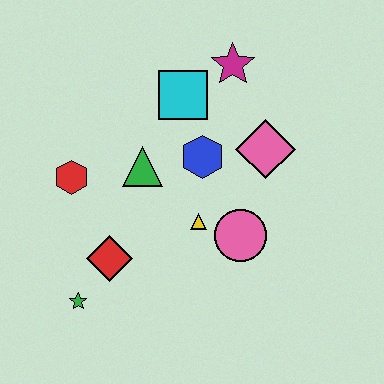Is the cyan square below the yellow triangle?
No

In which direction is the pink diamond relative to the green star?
The pink diamond is to the right of the green star.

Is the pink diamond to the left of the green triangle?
No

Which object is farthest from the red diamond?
The magenta star is farthest from the red diamond.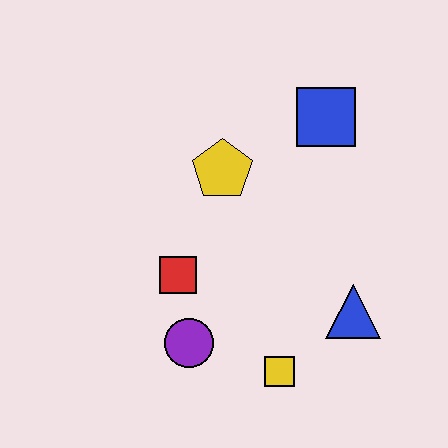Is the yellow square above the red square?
No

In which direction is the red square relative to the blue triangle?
The red square is to the left of the blue triangle.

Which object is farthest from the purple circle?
The blue square is farthest from the purple circle.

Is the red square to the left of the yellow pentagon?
Yes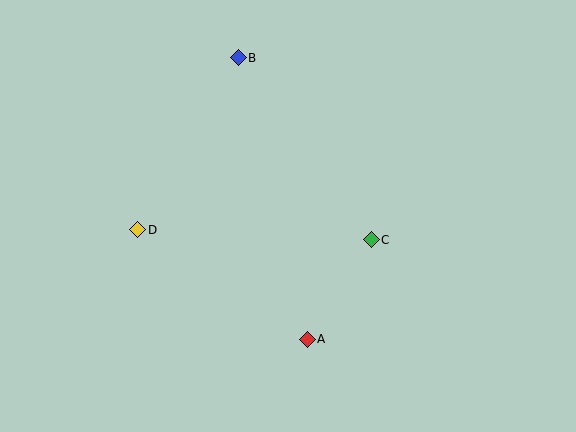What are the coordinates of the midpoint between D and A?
The midpoint between D and A is at (223, 284).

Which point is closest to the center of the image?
Point C at (371, 240) is closest to the center.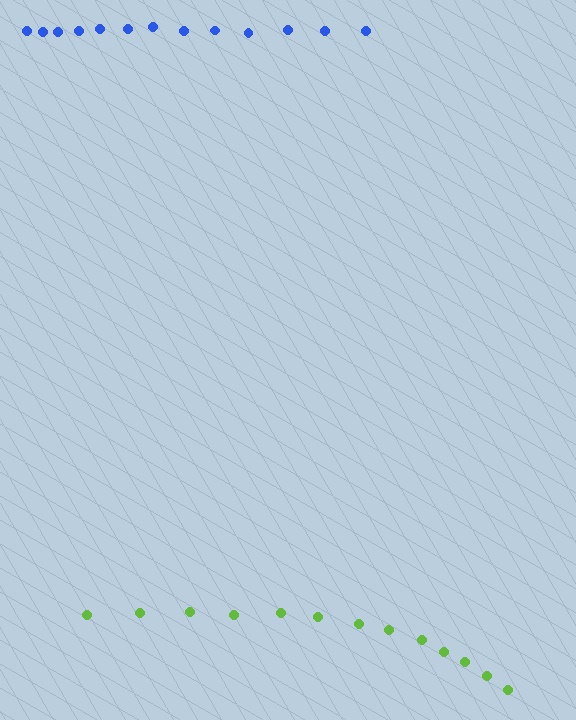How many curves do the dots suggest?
There are 2 distinct paths.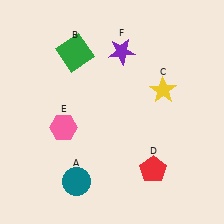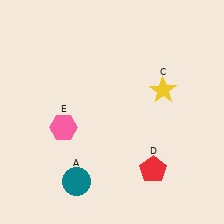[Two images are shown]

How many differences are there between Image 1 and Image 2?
There are 2 differences between the two images.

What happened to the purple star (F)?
The purple star (F) was removed in Image 2. It was in the top-right area of Image 1.